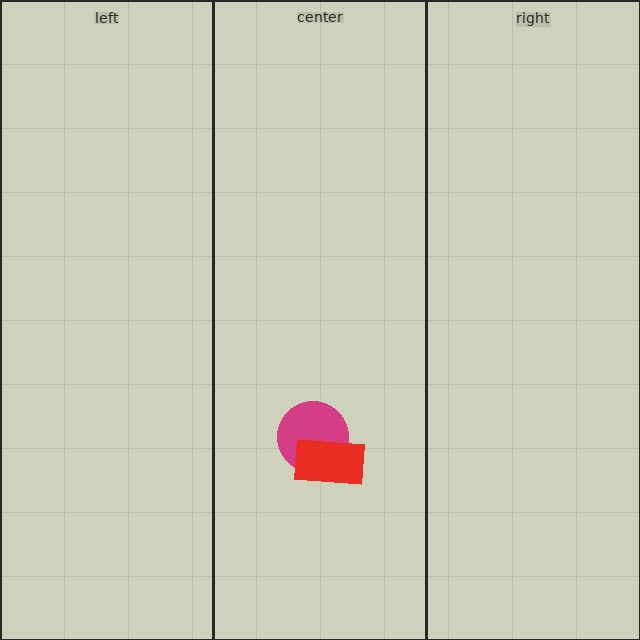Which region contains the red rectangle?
The center region.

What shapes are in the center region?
The teal pentagon, the magenta circle, the red rectangle.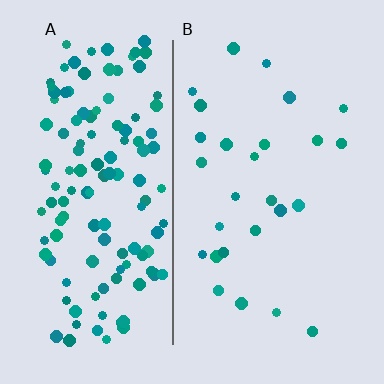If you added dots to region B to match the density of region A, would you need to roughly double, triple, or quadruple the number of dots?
Approximately quadruple.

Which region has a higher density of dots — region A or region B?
A (the left).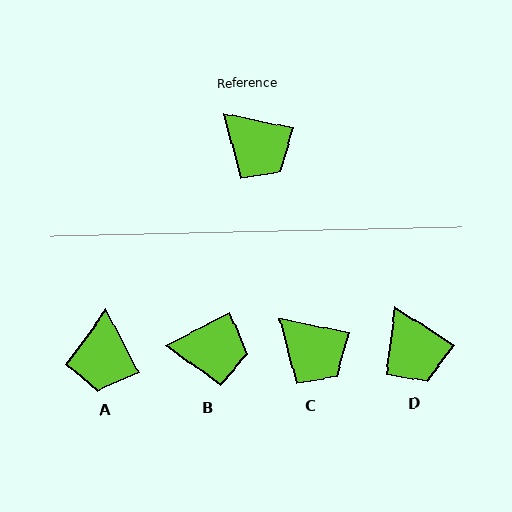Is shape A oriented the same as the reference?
No, it is off by about 50 degrees.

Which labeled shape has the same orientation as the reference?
C.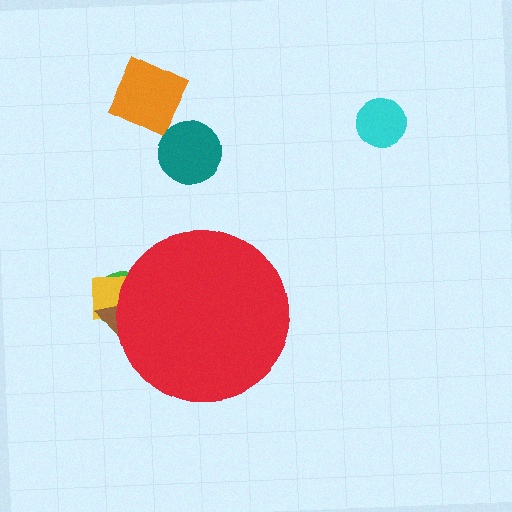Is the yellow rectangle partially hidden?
Yes, the yellow rectangle is partially hidden behind the red circle.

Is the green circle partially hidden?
Yes, the green circle is partially hidden behind the red circle.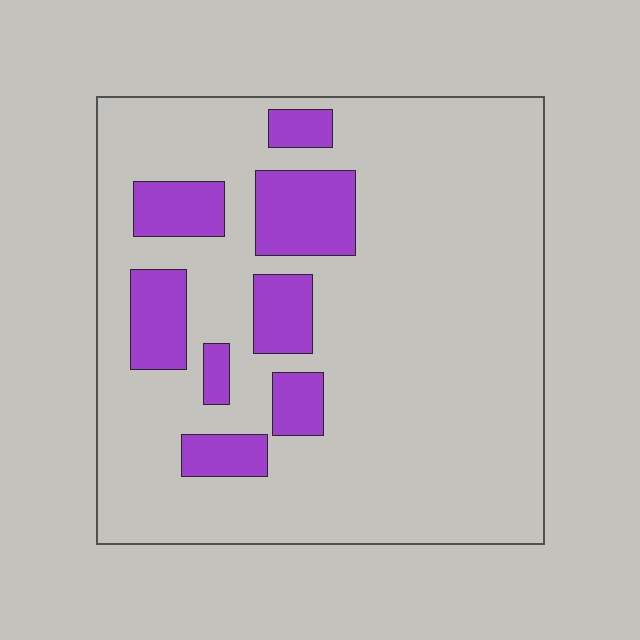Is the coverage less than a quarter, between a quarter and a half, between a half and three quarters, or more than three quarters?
Less than a quarter.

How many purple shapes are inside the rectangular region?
8.